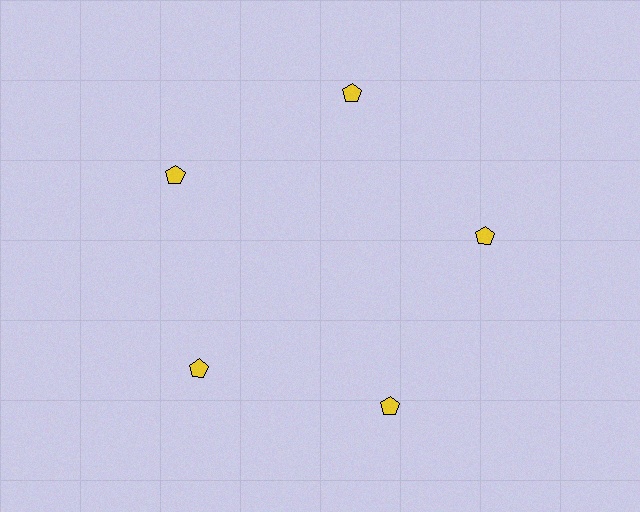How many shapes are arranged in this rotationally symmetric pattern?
There are 5 shapes, arranged in 5 groups of 1.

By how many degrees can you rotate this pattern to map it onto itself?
The pattern maps onto itself every 72 degrees of rotation.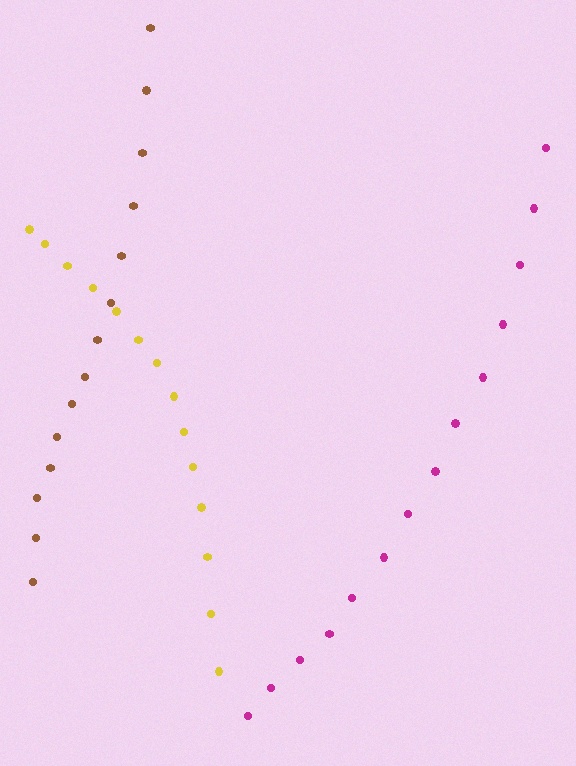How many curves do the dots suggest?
There are 3 distinct paths.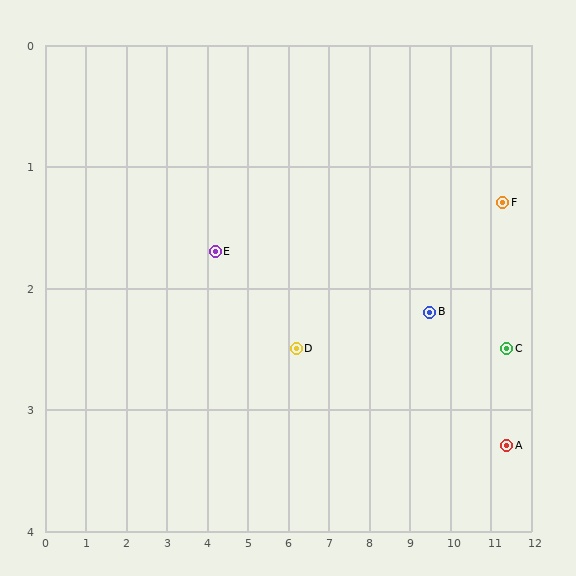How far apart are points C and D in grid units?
Points C and D are about 5.2 grid units apart.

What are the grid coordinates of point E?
Point E is at approximately (4.2, 1.7).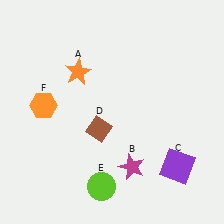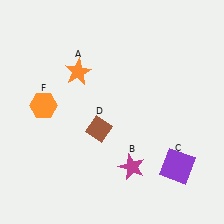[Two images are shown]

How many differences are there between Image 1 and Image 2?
There is 1 difference between the two images.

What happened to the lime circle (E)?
The lime circle (E) was removed in Image 2. It was in the bottom-left area of Image 1.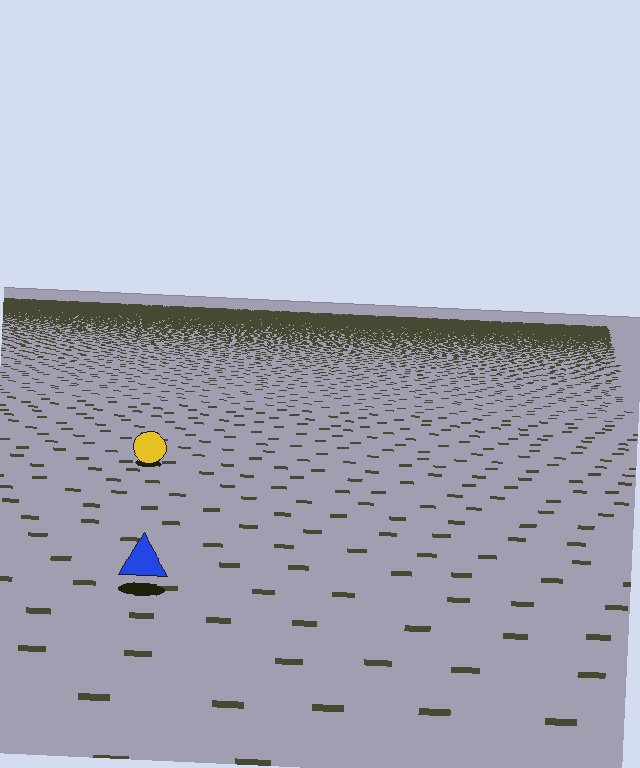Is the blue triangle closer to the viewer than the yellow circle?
Yes. The blue triangle is closer — you can tell from the texture gradient: the ground texture is coarser near it.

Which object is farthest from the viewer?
The yellow circle is farthest from the viewer. It appears smaller and the ground texture around it is denser.